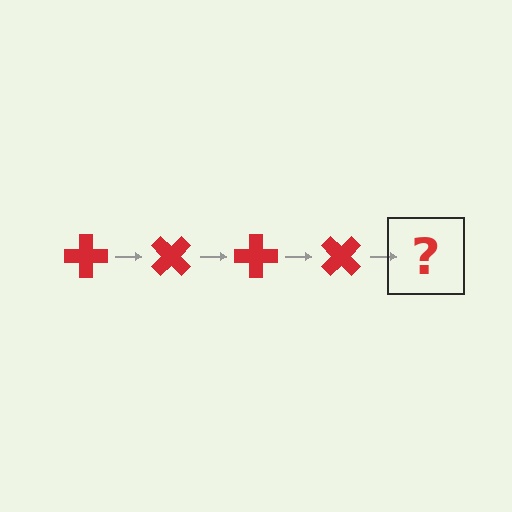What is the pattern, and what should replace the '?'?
The pattern is that the cross rotates 45 degrees each step. The '?' should be a red cross rotated 180 degrees.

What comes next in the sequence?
The next element should be a red cross rotated 180 degrees.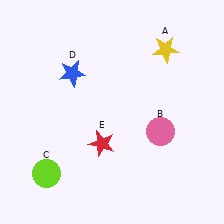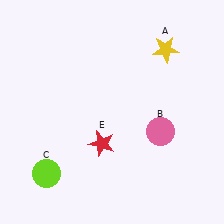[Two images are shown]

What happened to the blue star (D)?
The blue star (D) was removed in Image 2. It was in the top-left area of Image 1.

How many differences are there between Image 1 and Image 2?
There is 1 difference between the two images.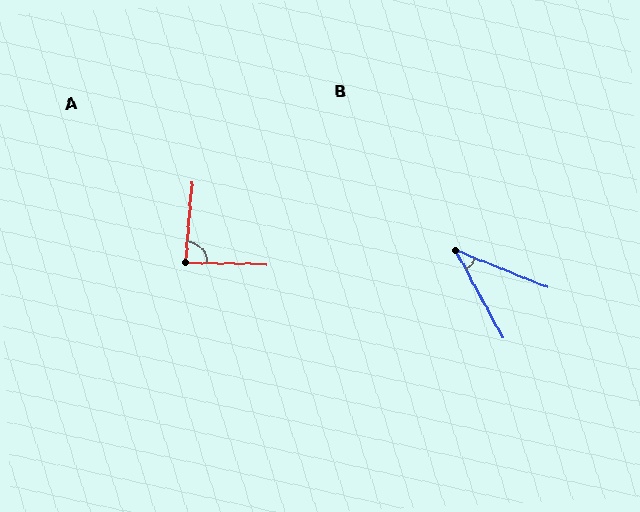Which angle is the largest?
A, at approximately 86 degrees.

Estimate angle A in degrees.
Approximately 86 degrees.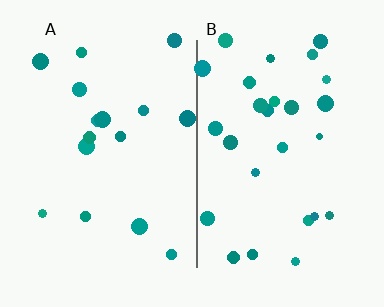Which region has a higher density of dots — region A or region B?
B (the right).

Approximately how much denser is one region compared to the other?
Approximately 1.7× — region B over region A.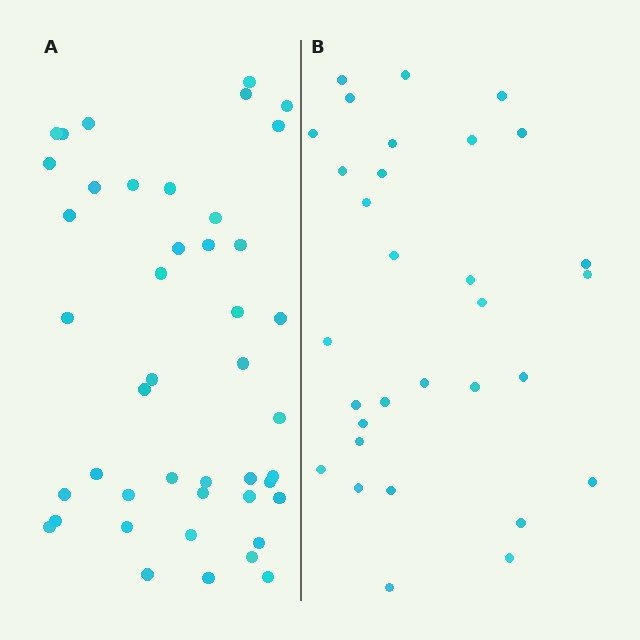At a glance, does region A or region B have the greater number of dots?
Region A (the left region) has more dots.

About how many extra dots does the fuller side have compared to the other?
Region A has approximately 15 more dots than region B.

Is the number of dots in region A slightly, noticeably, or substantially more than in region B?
Region A has noticeably more, but not dramatically so. The ratio is roughly 1.4 to 1.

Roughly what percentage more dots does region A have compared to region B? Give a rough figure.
About 40% more.